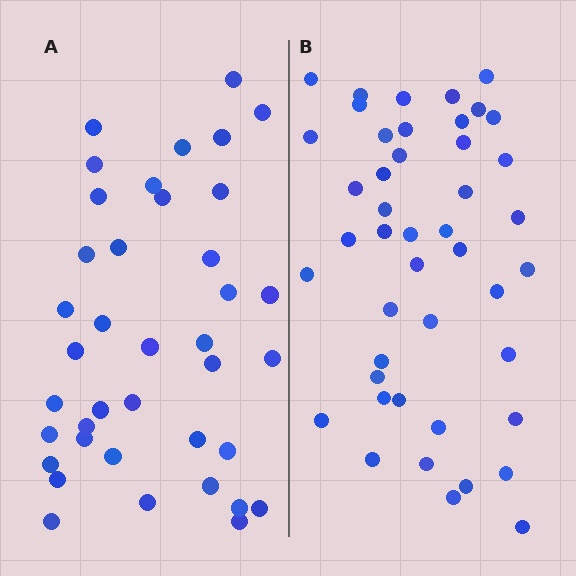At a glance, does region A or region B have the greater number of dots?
Region B (the right region) has more dots.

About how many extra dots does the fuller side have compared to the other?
Region B has about 6 more dots than region A.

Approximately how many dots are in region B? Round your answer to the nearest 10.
About 40 dots. (The exact count is 45, which rounds to 40.)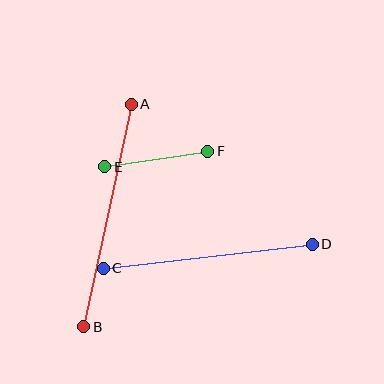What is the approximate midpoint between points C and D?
The midpoint is at approximately (208, 256) pixels.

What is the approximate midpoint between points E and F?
The midpoint is at approximately (156, 159) pixels.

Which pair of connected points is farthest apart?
Points A and B are farthest apart.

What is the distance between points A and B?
The distance is approximately 228 pixels.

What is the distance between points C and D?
The distance is approximately 211 pixels.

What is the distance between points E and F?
The distance is approximately 104 pixels.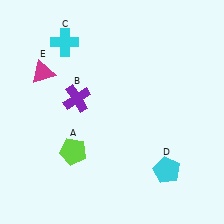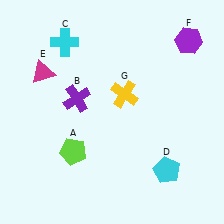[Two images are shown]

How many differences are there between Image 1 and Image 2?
There are 2 differences between the two images.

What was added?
A purple hexagon (F), a yellow cross (G) were added in Image 2.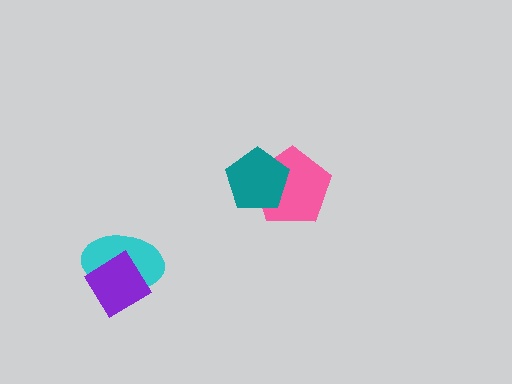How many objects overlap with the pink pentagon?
1 object overlaps with the pink pentagon.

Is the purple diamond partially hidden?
No, no other shape covers it.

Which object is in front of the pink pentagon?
The teal pentagon is in front of the pink pentagon.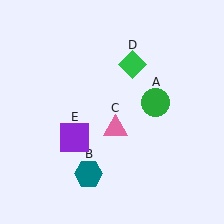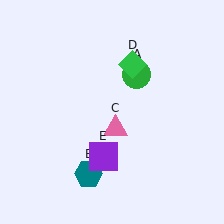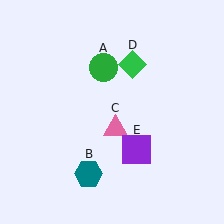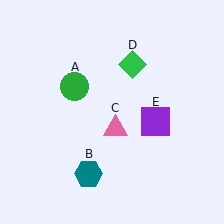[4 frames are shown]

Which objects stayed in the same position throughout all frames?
Teal hexagon (object B) and pink triangle (object C) and green diamond (object D) remained stationary.